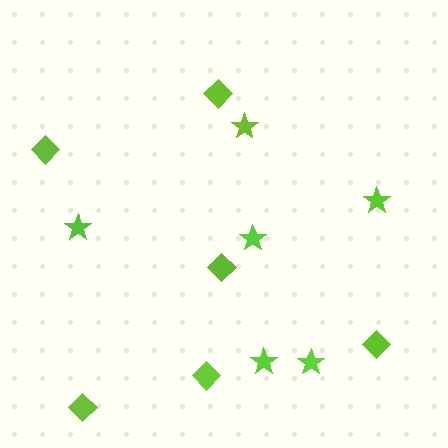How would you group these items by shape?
There are 2 groups: one group of stars (6) and one group of diamonds (6).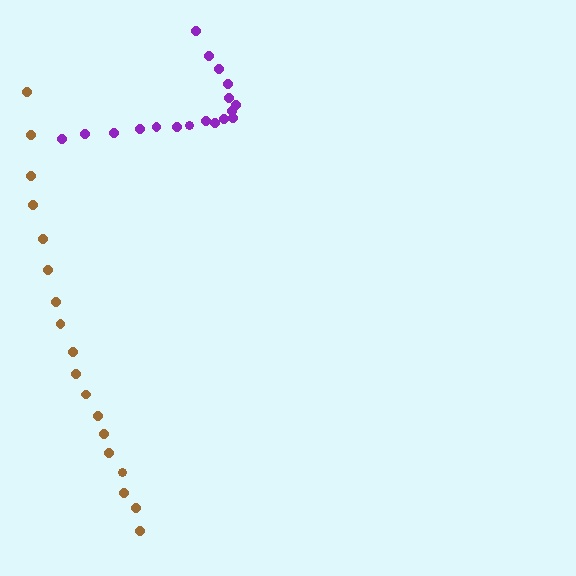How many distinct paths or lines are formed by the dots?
There are 2 distinct paths.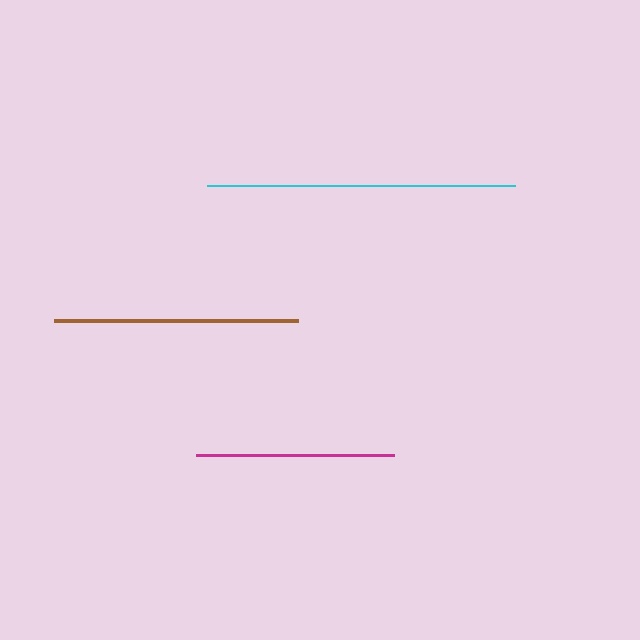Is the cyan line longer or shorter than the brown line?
The cyan line is longer than the brown line.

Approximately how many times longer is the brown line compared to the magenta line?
The brown line is approximately 1.2 times the length of the magenta line.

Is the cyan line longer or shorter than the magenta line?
The cyan line is longer than the magenta line.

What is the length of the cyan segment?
The cyan segment is approximately 308 pixels long.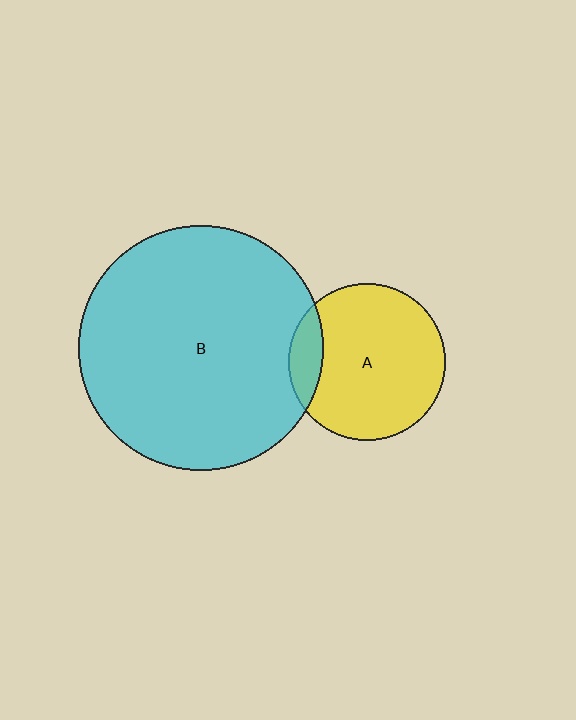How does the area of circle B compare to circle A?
Approximately 2.4 times.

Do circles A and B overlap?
Yes.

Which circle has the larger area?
Circle B (cyan).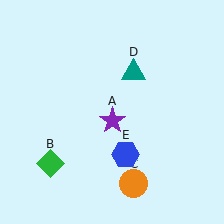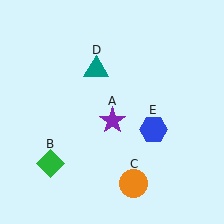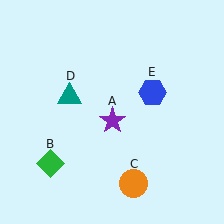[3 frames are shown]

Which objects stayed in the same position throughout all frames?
Purple star (object A) and green diamond (object B) and orange circle (object C) remained stationary.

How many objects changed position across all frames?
2 objects changed position: teal triangle (object D), blue hexagon (object E).